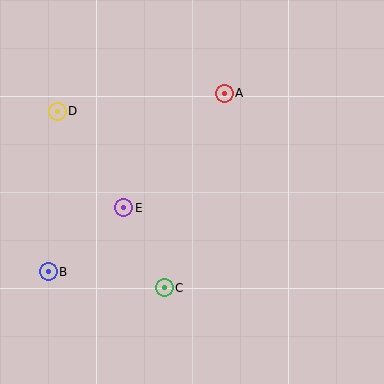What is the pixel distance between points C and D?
The distance between C and D is 206 pixels.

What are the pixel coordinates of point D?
Point D is at (57, 111).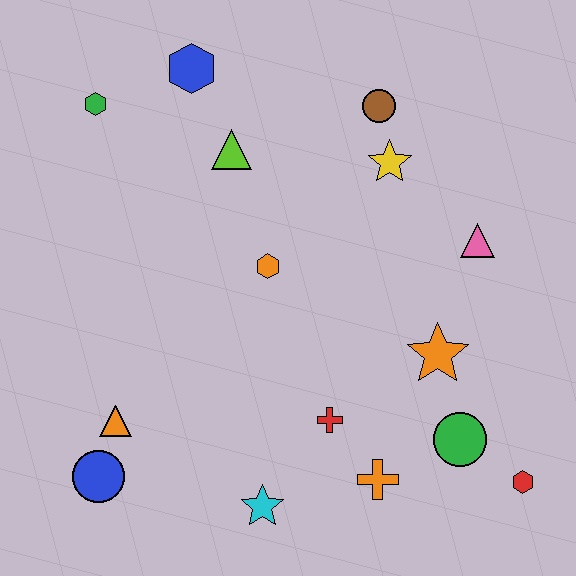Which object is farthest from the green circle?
The green hexagon is farthest from the green circle.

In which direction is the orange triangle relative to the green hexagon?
The orange triangle is below the green hexagon.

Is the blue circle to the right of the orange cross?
No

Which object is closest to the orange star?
The green circle is closest to the orange star.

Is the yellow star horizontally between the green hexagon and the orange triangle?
No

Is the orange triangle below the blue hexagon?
Yes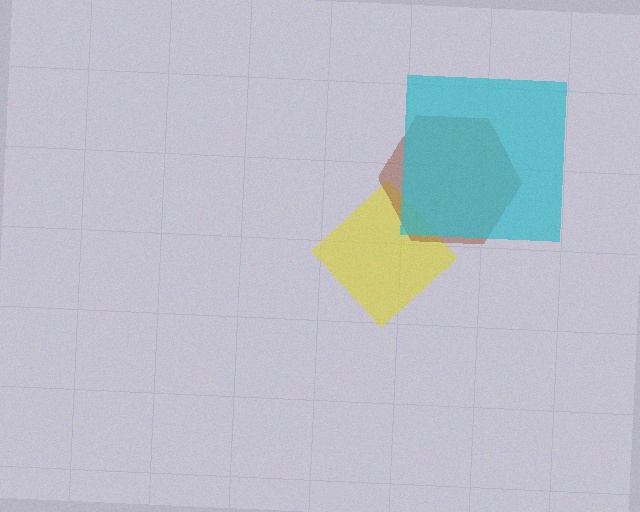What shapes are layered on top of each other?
The layered shapes are: a yellow diamond, a brown hexagon, a cyan square.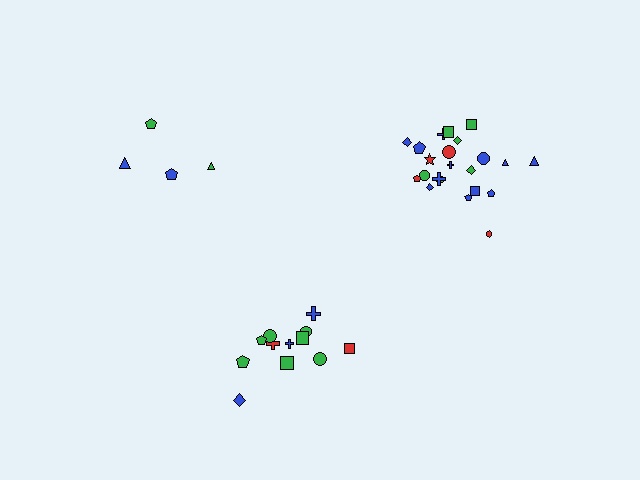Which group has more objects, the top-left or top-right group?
The top-right group.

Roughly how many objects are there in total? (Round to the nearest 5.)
Roughly 40 objects in total.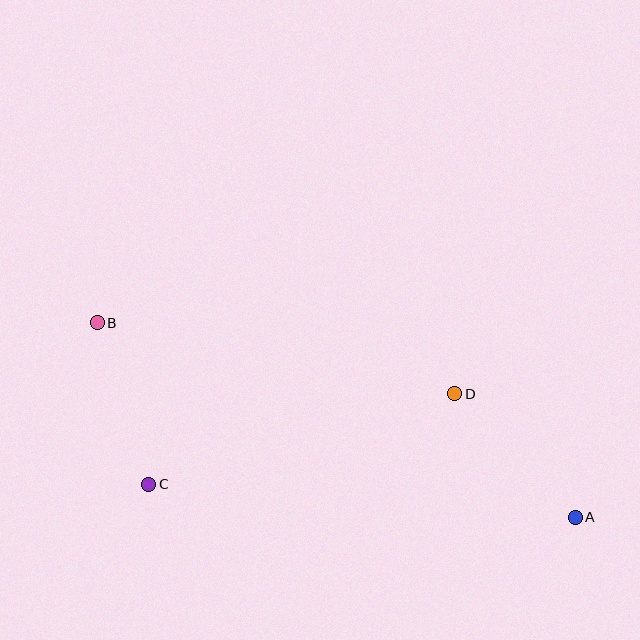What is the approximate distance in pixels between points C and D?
The distance between C and D is approximately 319 pixels.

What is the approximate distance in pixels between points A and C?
The distance between A and C is approximately 428 pixels.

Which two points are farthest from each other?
Points A and B are farthest from each other.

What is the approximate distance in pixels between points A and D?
The distance between A and D is approximately 173 pixels.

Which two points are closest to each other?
Points B and C are closest to each other.